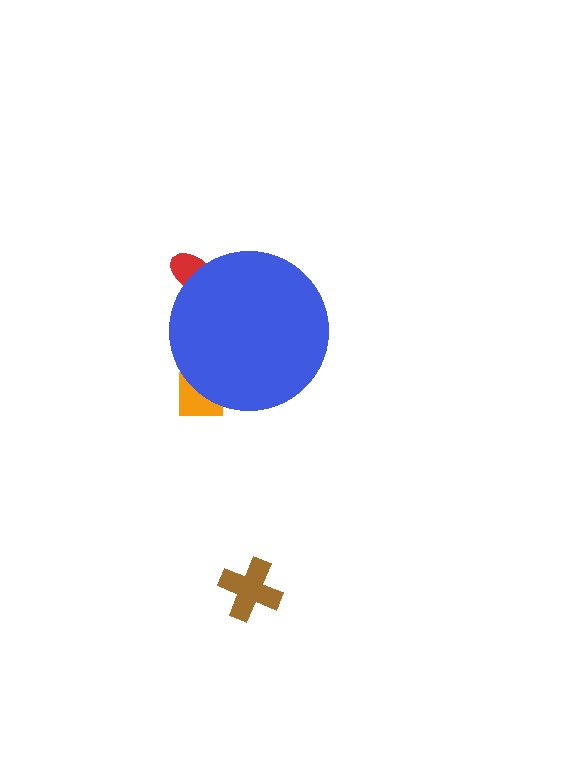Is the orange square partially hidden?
Yes, the orange square is partially hidden behind the blue circle.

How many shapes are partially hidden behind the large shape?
2 shapes are partially hidden.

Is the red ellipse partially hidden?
Yes, the red ellipse is partially hidden behind the blue circle.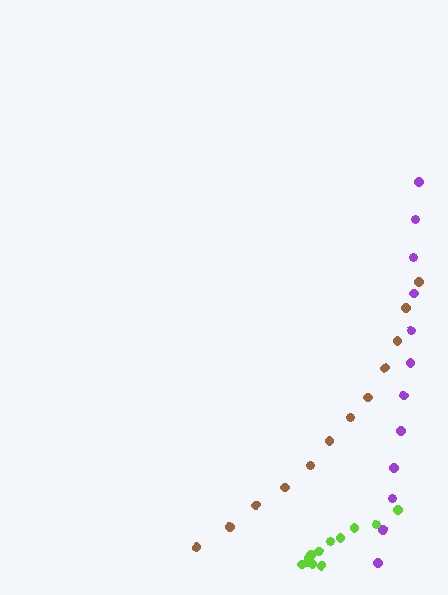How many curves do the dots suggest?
There are 3 distinct paths.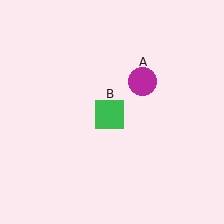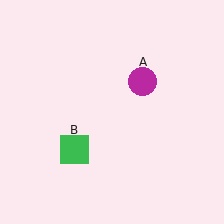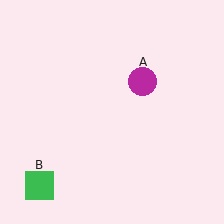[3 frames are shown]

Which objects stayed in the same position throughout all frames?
Magenta circle (object A) remained stationary.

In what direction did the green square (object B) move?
The green square (object B) moved down and to the left.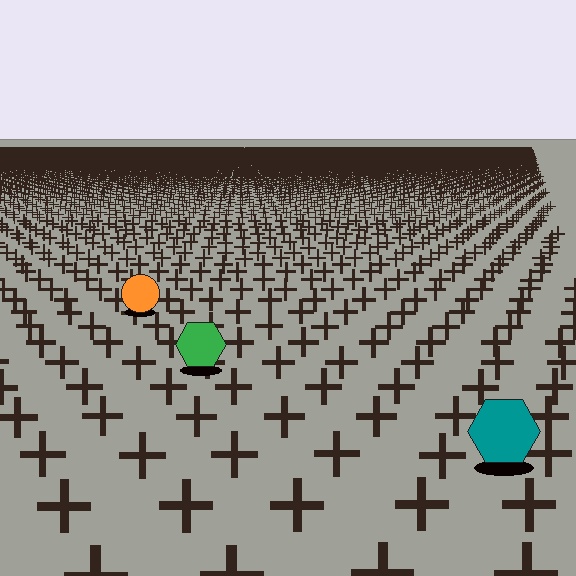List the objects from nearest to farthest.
From nearest to farthest: the teal hexagon, the green hexagon, the orange circle.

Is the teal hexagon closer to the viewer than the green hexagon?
Yes. The teal hexagon is closer — you can tell from the texture gradient: the ground texture is coarser near it.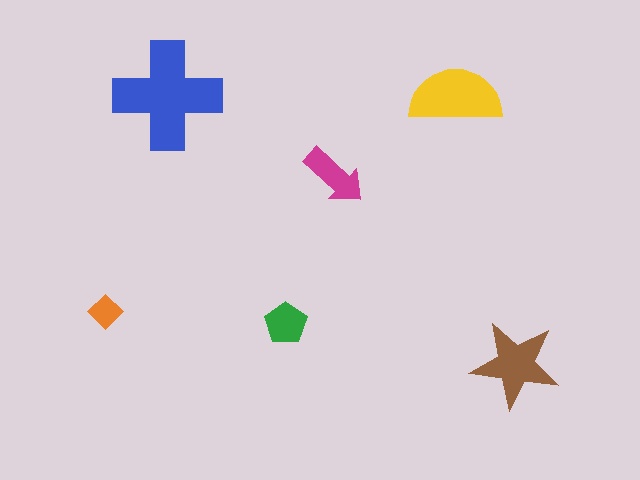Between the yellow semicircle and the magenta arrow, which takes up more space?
The yellow semicircle.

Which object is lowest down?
The brown star is bottommost.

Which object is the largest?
The blue cross.